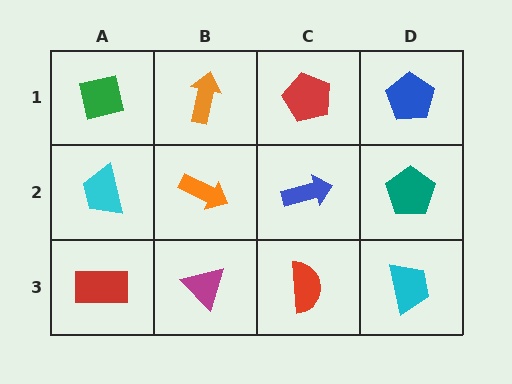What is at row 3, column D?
A cyan trapezoid.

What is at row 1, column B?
An orange arrow.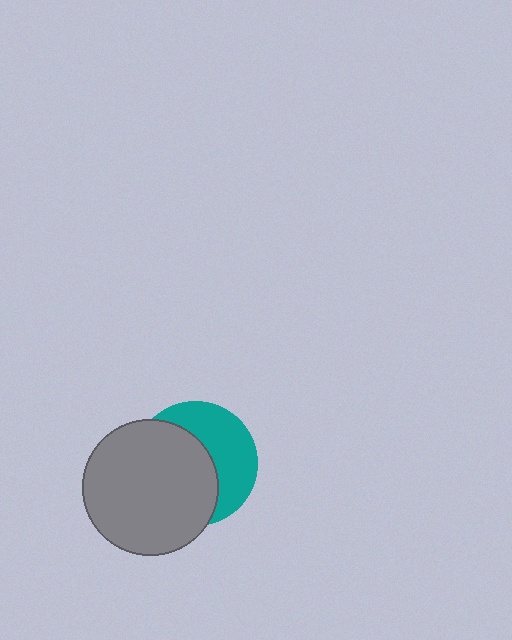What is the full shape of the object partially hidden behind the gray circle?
The partially hidden object is a teal circle.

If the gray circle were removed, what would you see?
You would see the complete teal circle.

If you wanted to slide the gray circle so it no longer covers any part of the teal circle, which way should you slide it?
Slide it left — that is the most direct way to separate the two shapes.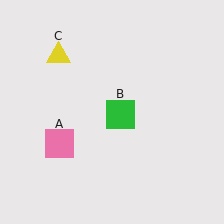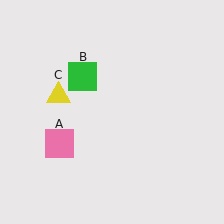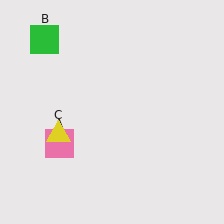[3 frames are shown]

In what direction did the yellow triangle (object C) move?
The yellow triangle (object C) moved down.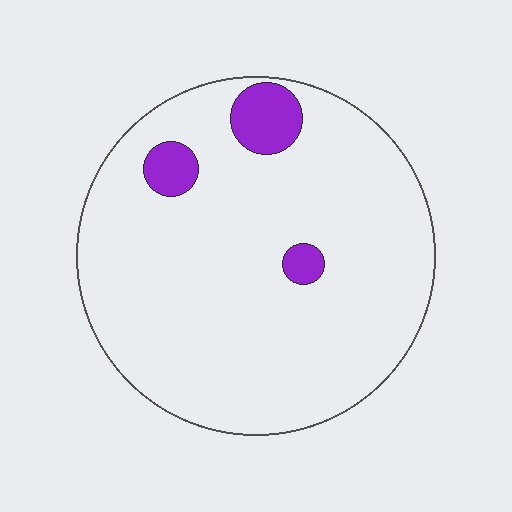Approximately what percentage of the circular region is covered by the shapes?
Approximately 10%.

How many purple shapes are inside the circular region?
3.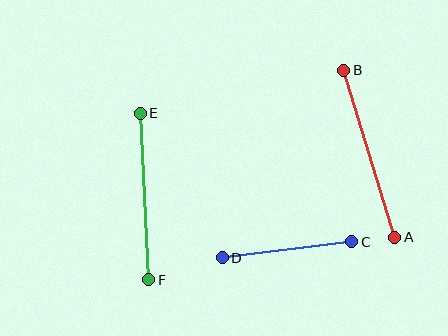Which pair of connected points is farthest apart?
Points A and B are farthest apart.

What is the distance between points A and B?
The distance is approximately 174 pixels.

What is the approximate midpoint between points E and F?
The midpoint is at approximately (144, 196) pixels.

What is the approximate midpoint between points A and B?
The midpoint is at approximately (369, 154) pixels.